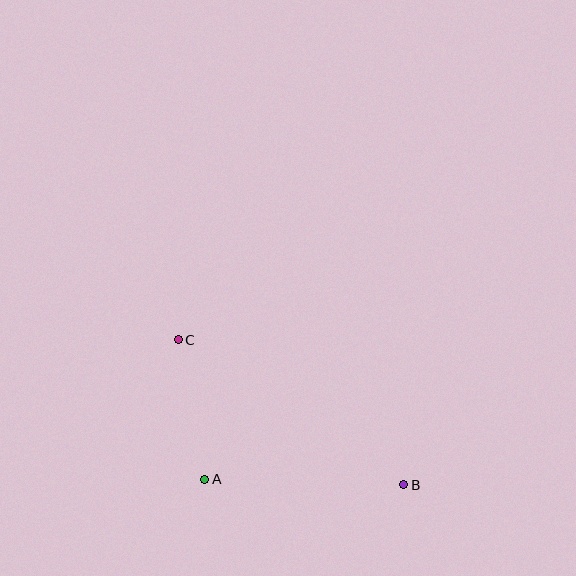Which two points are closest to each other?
Points A and C are closest to each other.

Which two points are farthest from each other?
Points B and C are farthest from each other.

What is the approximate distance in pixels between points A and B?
The distance between A and B is approximately 199 pixels.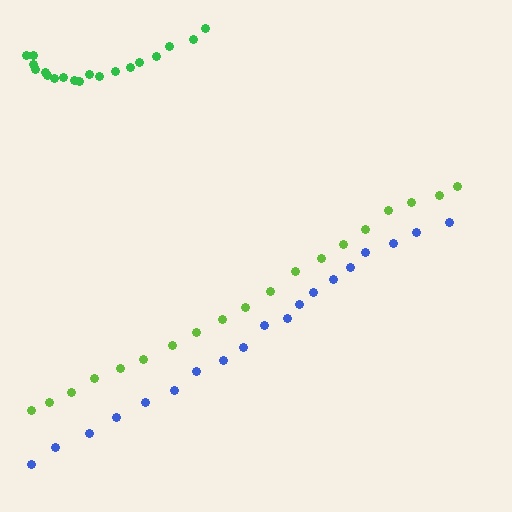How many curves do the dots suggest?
There are 3 distinct paths.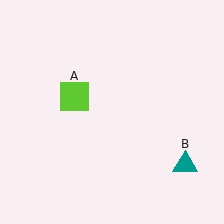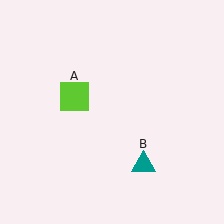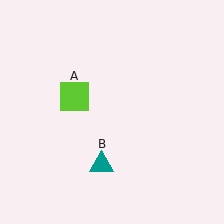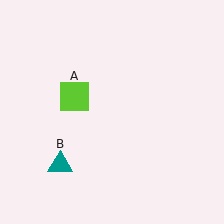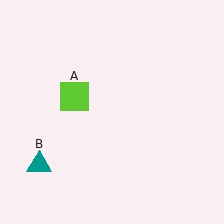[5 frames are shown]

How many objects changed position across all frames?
1 object changed position: teal triangle (object B).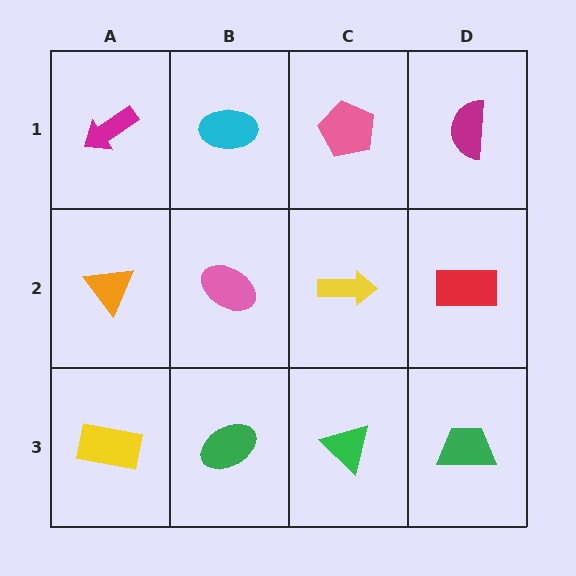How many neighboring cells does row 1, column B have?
3.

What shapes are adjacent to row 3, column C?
A yellow arrow (row 2, column C), a green ellipse (row 3, column B), a green trapezoid (row 3, column D).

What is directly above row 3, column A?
An orange triangle.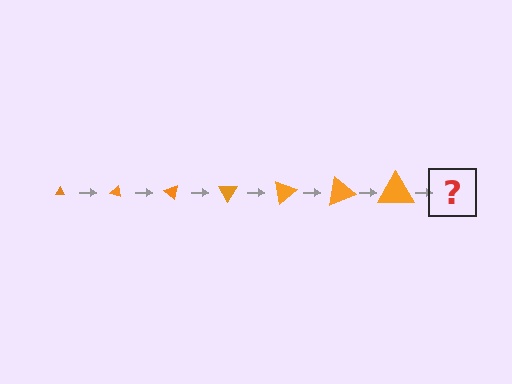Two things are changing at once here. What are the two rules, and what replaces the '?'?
The two rules are that the triangle grows larger each step and it rotates 20 degrees each step. The '?' should be a triangle, larger than the previous one and rotated 140 degrees from the start.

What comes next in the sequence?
The next element should be a triangle, larger than the previous one and rotated 140 degrees from the start.